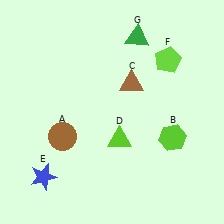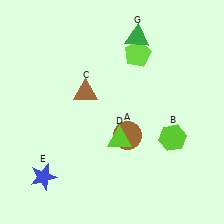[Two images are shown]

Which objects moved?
The objects that moved are: the brown circle (A), the brown triangle (C), the lime pentagon (F).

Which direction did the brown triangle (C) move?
The brown triangle (C) moved left.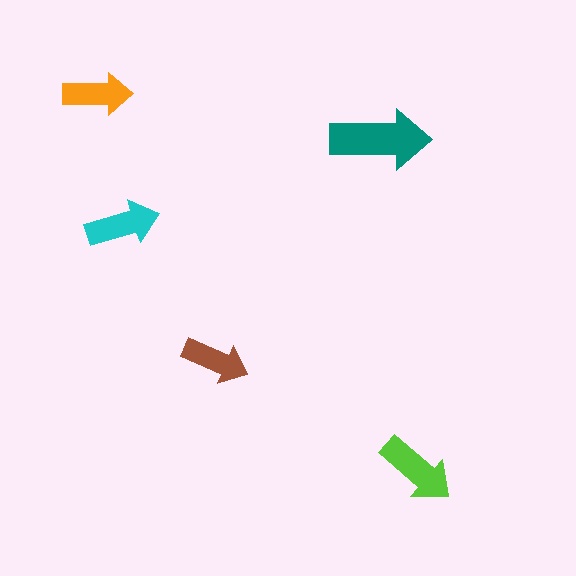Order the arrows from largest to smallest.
the teal one, the lime one, the cyan one, the orange one, the brown one.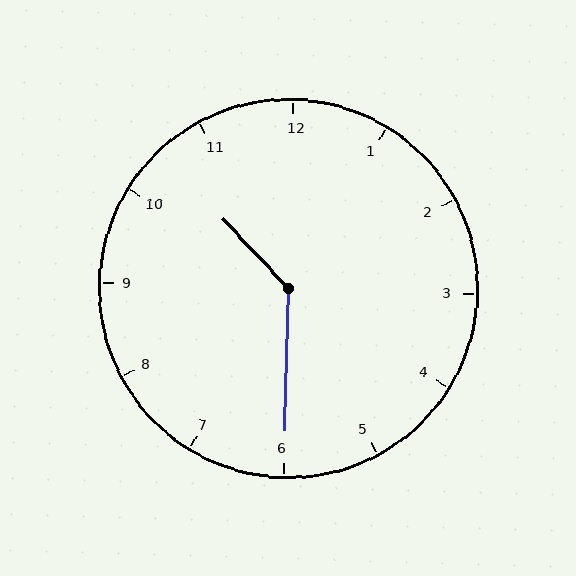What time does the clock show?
10:30.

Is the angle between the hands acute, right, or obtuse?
It is obtuse.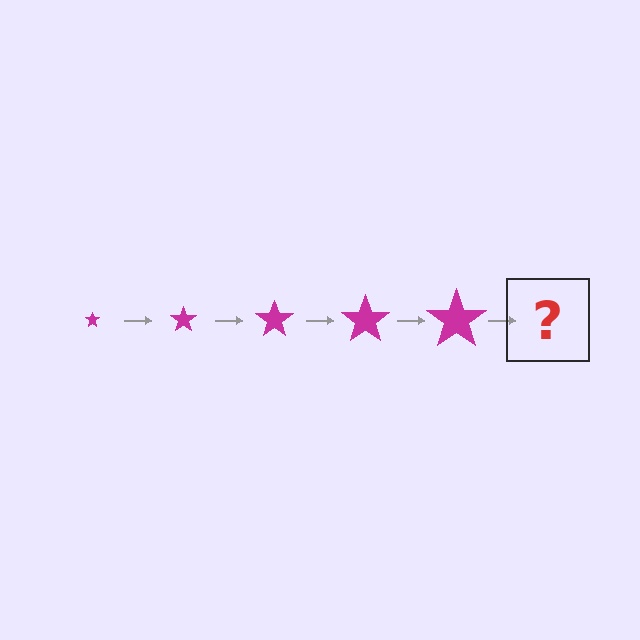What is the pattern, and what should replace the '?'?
The pattern is that the star gets progressively larger each step. The '?' should be a magenta star, larger than the previous one.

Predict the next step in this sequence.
The next step is a magenta star, larger than the previous one.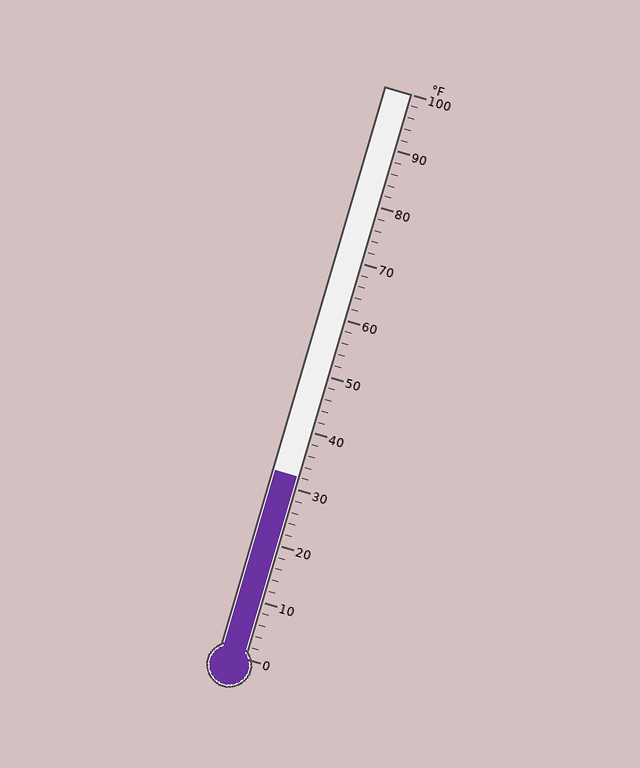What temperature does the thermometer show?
The thermometer shows approximately 32°F.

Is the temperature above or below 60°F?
The temperature is below 60°F.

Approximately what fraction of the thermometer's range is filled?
The thermometer is filled to approximately 30% of its range.